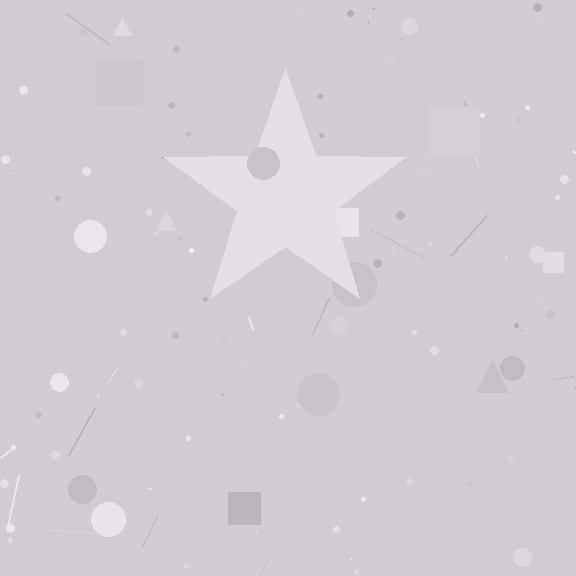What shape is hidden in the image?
A star is hidden in the image.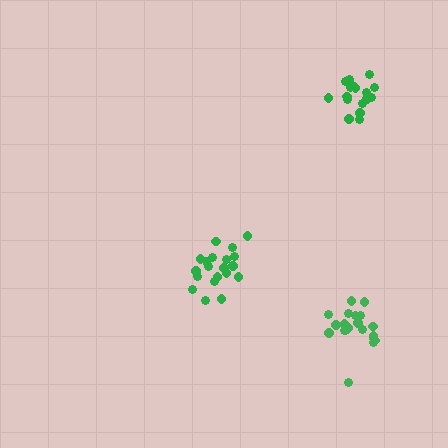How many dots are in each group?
Group 1: 20 dots, Group 2: 20 dots, Group 3: 17 dots (57 total).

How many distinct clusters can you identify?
There are 3 distinct clusters.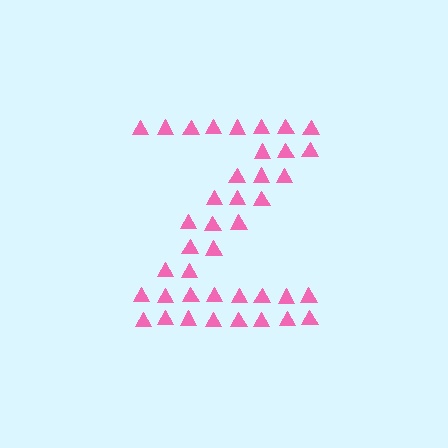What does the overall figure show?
The overall figure shows the letter Z.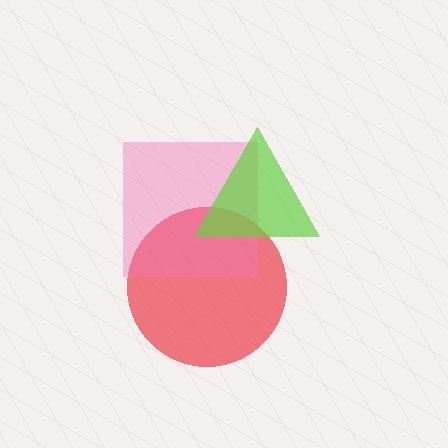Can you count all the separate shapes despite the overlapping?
Yes, there are 3 separate shapes.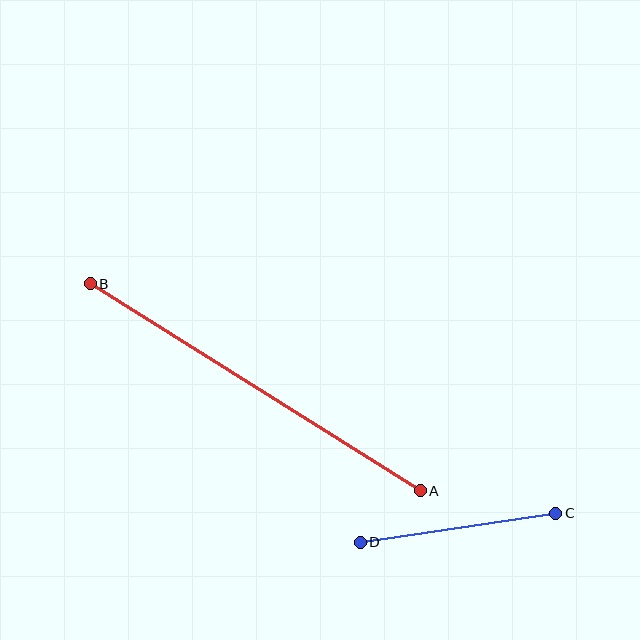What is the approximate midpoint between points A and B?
The midpoint is at approximately (255, 387) pixels.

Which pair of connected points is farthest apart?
Points A and B are farthest apart.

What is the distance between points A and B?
The distance is approximately 389 pixels.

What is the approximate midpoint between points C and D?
The midpoint is at approximately (458, 528) pixels.